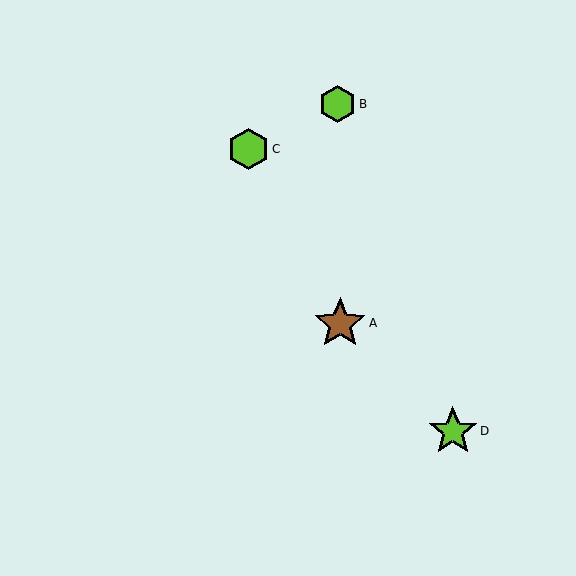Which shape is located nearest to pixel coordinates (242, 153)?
The lime hexagon (labeled C) at (248, 149) is nearest to that location.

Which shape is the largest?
The brown star (labeled A) is the largest.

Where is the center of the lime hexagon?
The center of the lime hexagon is at (248, 149).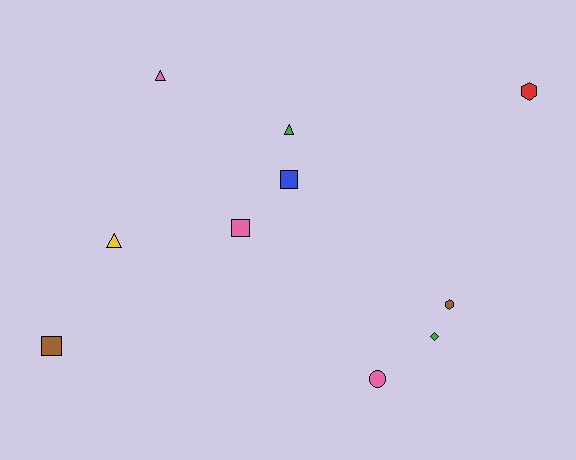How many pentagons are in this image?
There are no pentagons.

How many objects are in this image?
There are 10 objects.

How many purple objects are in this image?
There are no purple objects.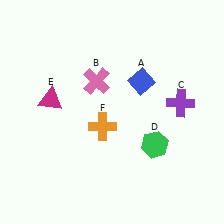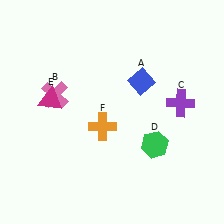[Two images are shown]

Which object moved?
The pink cross (B) moved left.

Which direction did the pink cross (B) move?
The pink cross (B) moved left.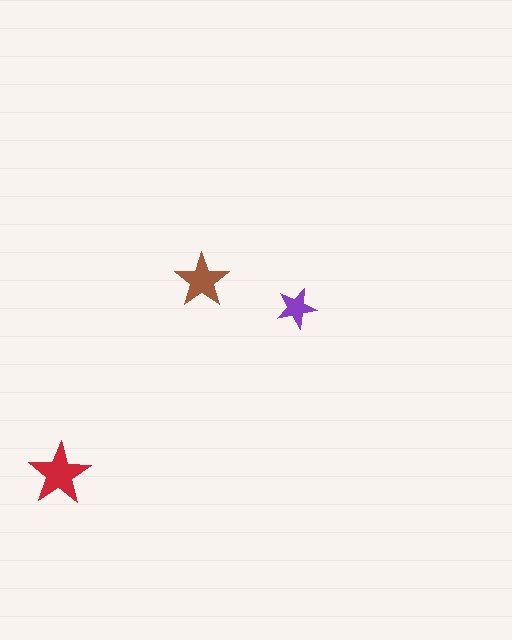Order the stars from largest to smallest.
the red one, the brown one, the purple one.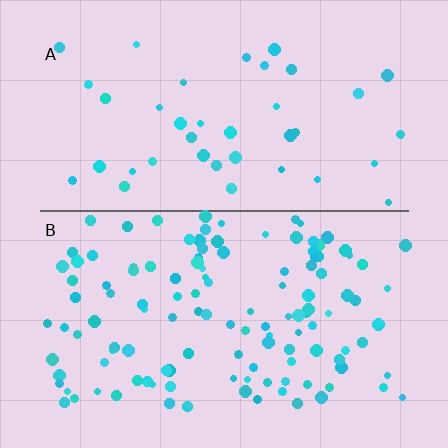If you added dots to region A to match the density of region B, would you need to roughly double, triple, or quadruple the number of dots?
Approximately triple.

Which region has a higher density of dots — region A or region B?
B (the bottom).